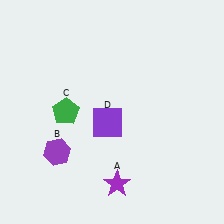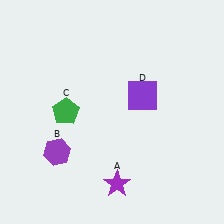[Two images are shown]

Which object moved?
The purple square (D) moved right.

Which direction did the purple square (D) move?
The purple square (D) moved right.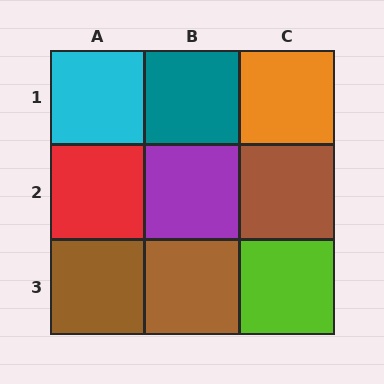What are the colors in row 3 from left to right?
Brown, brown, lime.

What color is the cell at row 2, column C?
Brown.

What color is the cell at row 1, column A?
Cyan.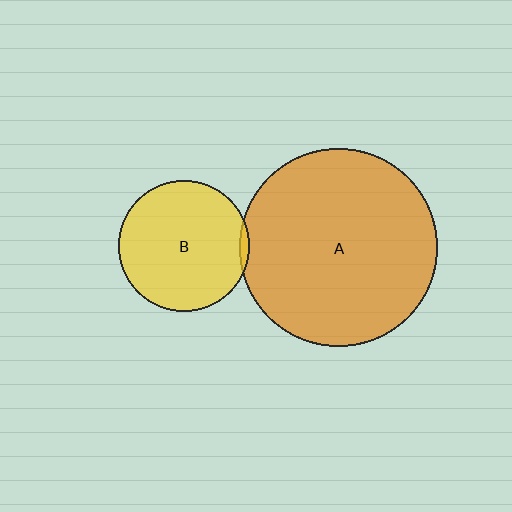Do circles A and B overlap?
Yes.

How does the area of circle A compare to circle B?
Approximately 2.3 times.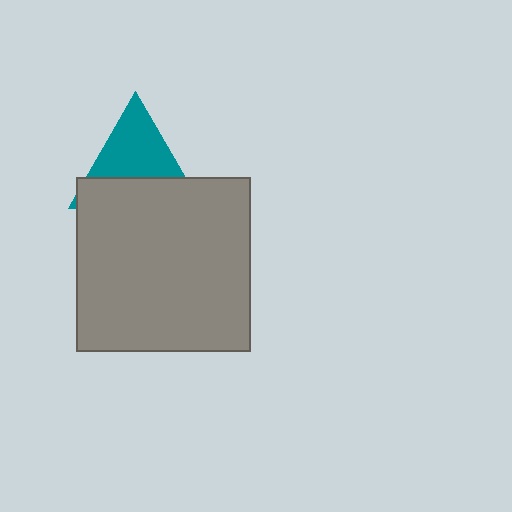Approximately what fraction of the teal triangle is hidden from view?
Roughly 46% of the teal triangle is hidden behind the gray square.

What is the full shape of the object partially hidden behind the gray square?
The partially hidden object is a teal triangle.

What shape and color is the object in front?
The object in front is a gray square.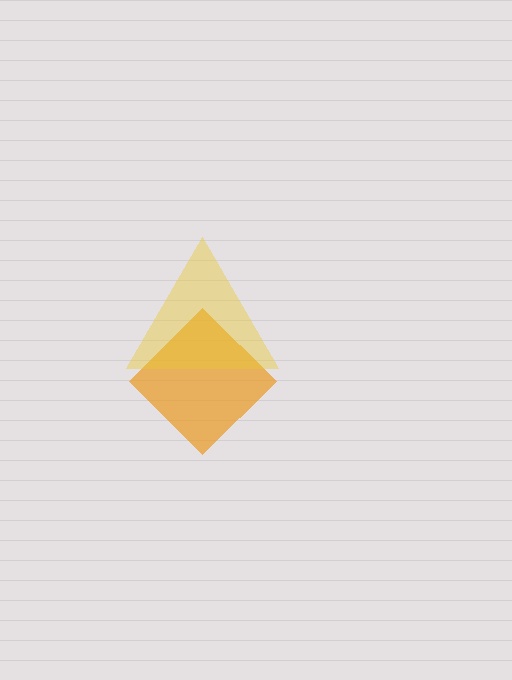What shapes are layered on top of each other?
The layered shapes are: an orange diamond, a yellow triangle.